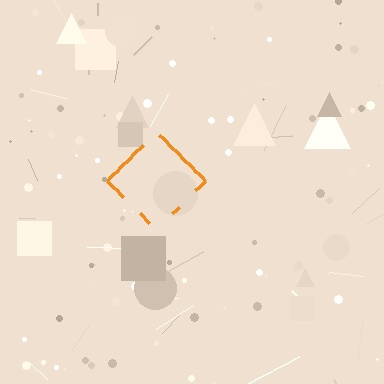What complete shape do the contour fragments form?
The contour fragments form a diamond.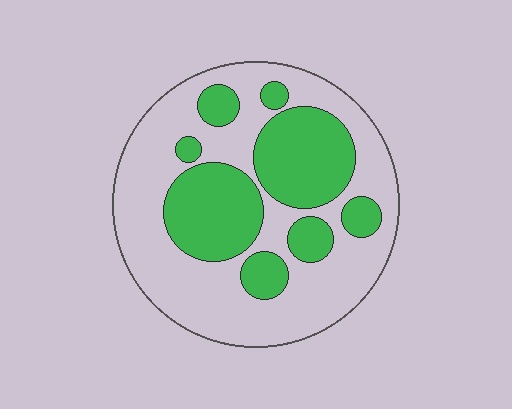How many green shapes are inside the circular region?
8.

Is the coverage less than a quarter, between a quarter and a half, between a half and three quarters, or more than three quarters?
Between a quarter and a half.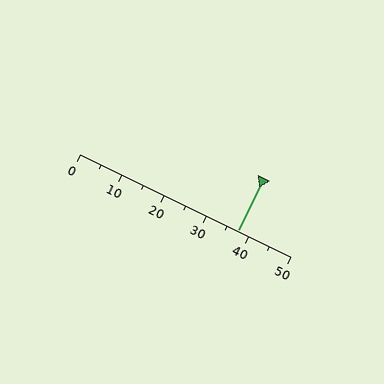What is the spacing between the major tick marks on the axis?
The major ticks are spaced 10 apart.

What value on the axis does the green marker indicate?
The marker indicates approximately 37.5.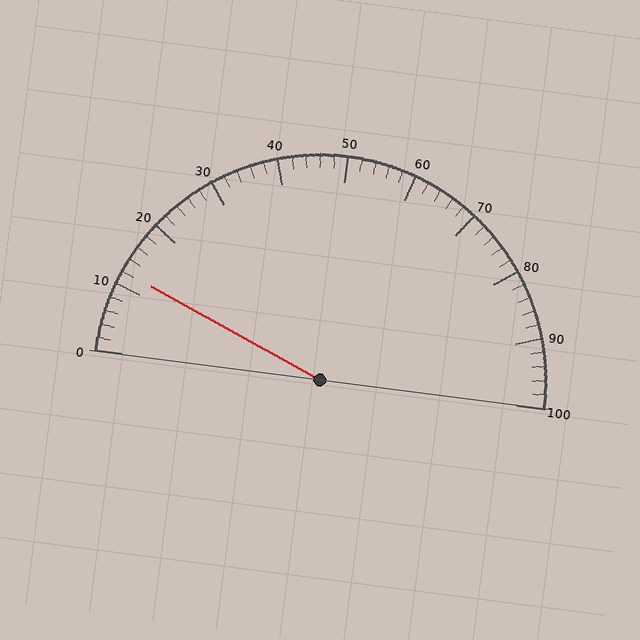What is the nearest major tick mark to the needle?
The nearest major tick mark is 10.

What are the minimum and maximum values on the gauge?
The gauge ranges from 0 to 100.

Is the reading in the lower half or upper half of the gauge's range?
The reading is in the lower half of the range (0 to 100).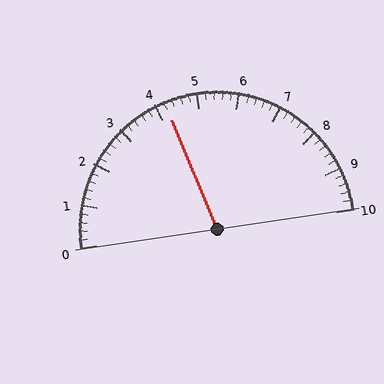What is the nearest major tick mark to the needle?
The nearest major tick mark is 4.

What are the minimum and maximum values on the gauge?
The gauge ranges from 0 to 10.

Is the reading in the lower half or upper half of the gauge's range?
The reading is in the lower half of the range (0 to 10).